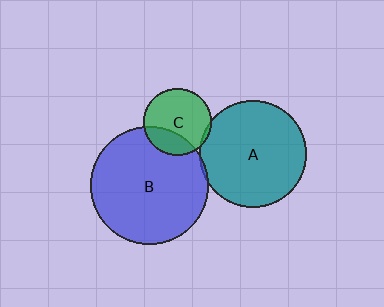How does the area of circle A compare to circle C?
Approximately 2.5 times.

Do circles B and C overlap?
Yes.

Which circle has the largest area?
Circle B (blue).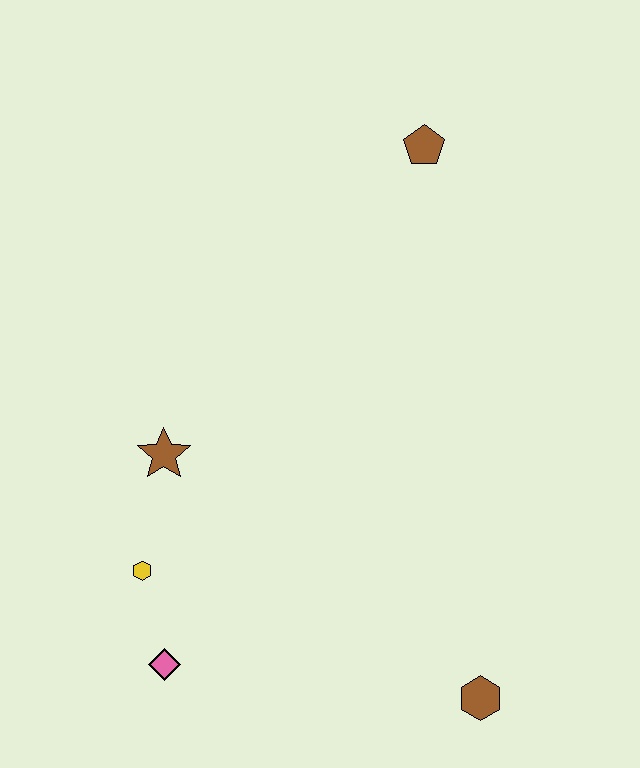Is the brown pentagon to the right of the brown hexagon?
No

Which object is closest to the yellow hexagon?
The pink diamond is closest to the yellow hexagon.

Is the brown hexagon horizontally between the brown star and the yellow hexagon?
No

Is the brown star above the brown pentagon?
No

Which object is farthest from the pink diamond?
The brown pentagon is farthest from the pink diamond.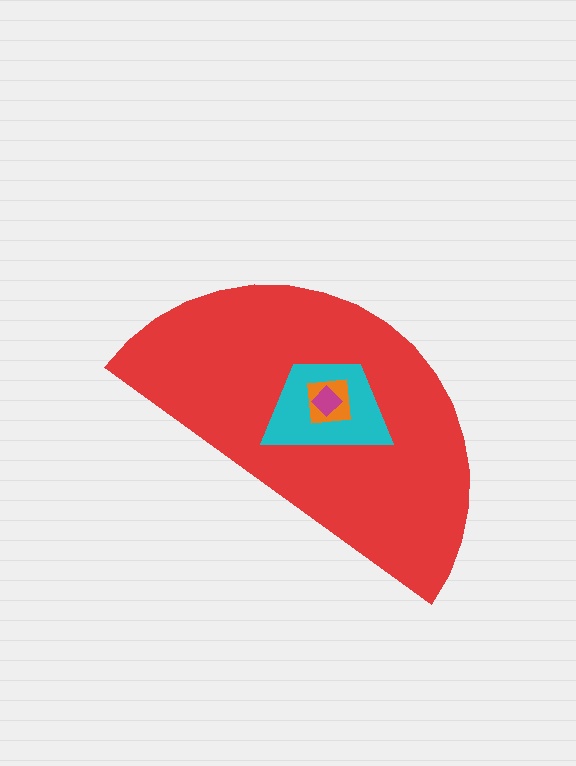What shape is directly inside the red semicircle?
The cyan trapezoid.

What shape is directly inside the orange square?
The magenta diamond.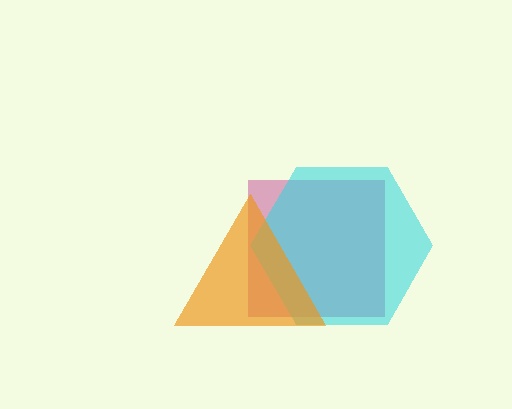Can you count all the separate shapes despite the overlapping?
Yes, there are 3 separate shapes.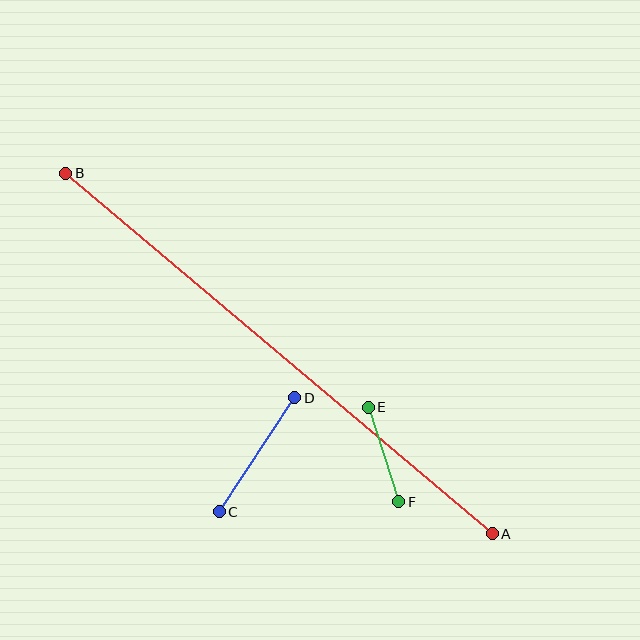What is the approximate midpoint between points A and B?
The midpoint is at approximately (279, 353) pixels.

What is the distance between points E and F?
The distance is approximately 99 pixels.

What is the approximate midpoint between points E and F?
The midpoint is at approximately (383, 455) pixels.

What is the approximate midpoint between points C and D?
The midpoint is at approximately (257, 455) pixels.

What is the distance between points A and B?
The distance is approximately 558 pixels.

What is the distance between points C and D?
The distance is approximately 137 pixels.